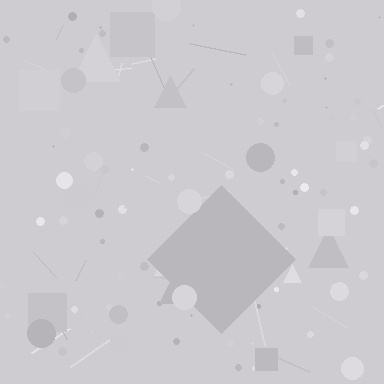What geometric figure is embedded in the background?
A diamond is embedded in the background.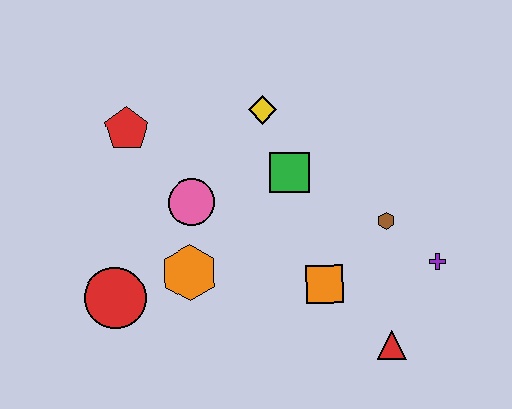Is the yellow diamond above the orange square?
Yes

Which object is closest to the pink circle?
The orange hexagon is closest to the pink circle.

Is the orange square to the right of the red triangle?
No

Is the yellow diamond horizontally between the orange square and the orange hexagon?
Yes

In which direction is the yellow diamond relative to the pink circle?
The yellow diamond is above the pink circle.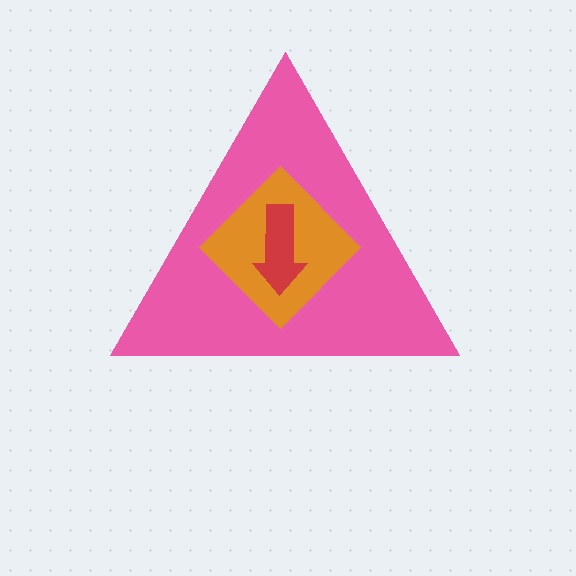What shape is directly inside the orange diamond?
The red arrow.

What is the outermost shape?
The pink triangle.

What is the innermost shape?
The red arrow.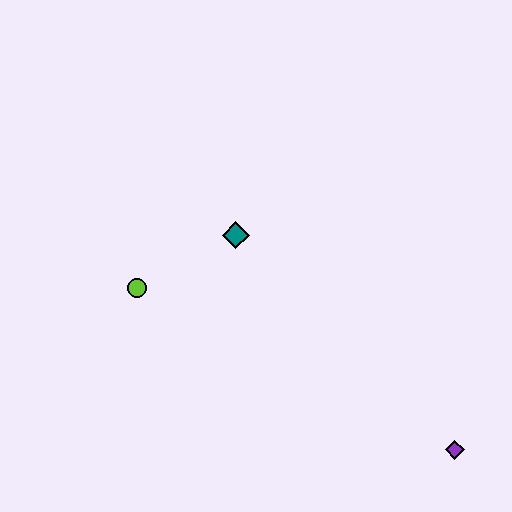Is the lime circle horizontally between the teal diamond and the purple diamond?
No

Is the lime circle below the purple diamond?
No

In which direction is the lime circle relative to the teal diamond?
The lime circle is to the left of the teal diamond.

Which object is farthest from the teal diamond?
The purple diamond is farthest from the teal diamond.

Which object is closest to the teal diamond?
The lime circle is closest to the teal diamond.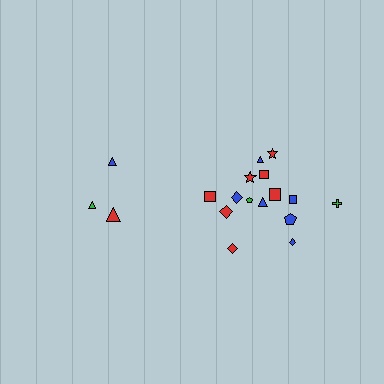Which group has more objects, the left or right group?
The right group.